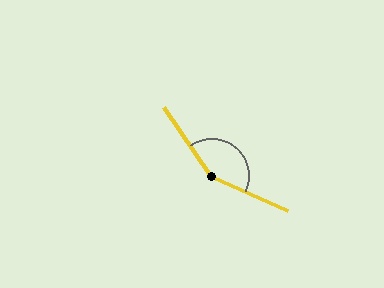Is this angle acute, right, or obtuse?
It is obtuse.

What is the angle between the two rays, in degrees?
Approximately 149 degrees.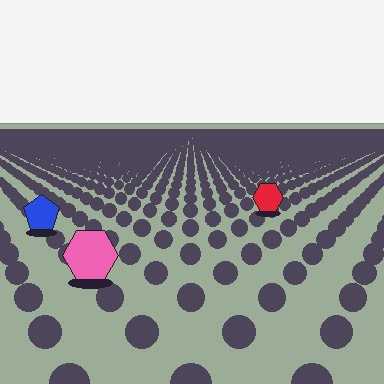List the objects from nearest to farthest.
From nearest to farthest: the pink hexagon, the blue pentagon, the red hexagon.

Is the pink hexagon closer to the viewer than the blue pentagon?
Yes. The pink hexagon is closer — you can tell from the texture gradient: the ground texture is coarser near it.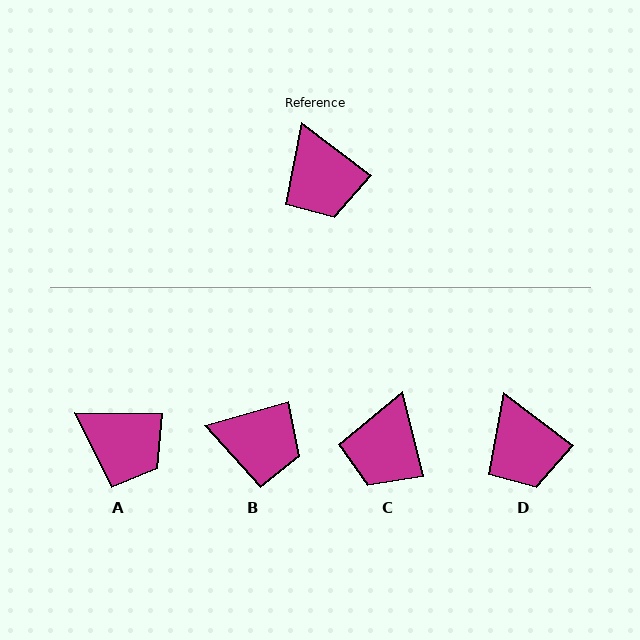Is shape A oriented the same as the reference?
No, it is off by about 37 degrees.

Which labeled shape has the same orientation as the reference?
D.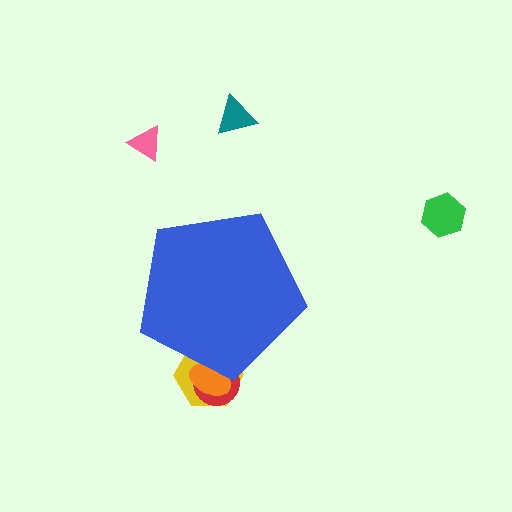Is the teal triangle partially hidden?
No, the teal triangle is fully visible.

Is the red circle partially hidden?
Yes, the red circle is partially hidden behind the blue pentagon.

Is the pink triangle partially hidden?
No, the pink triangle is fully visible.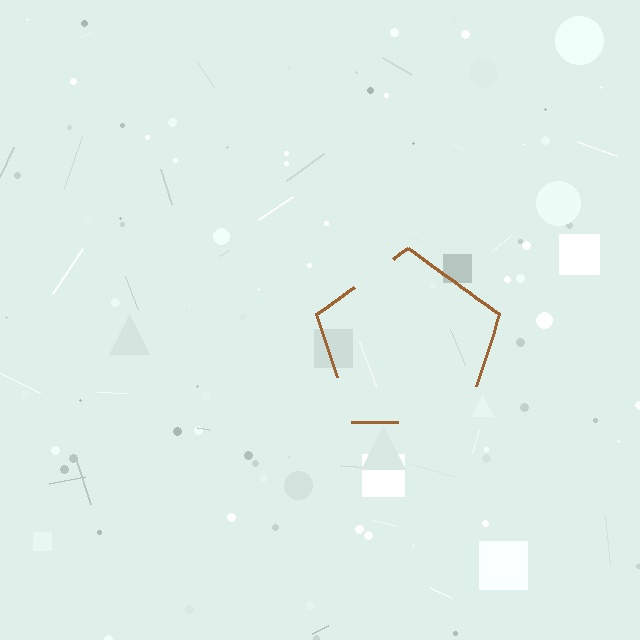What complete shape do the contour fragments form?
The contour fragments form a pentagon.